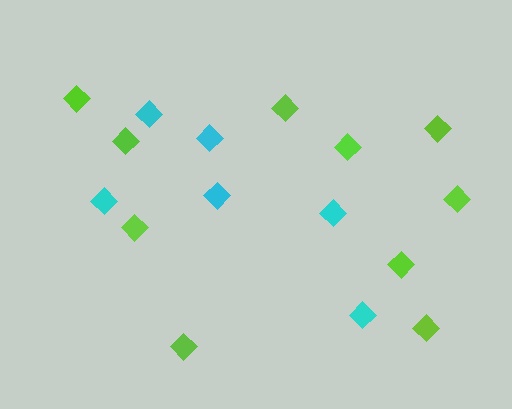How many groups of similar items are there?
There are 2 groups: one group of cyan diamonds (6) and one group of lime diamonds (10).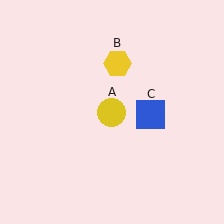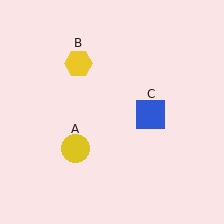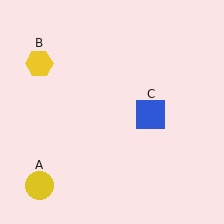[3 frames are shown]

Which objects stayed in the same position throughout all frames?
Blue square (object C) remained stationary.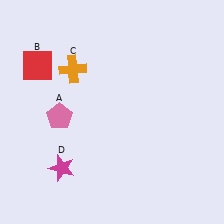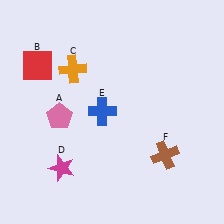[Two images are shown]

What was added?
A blue cross (E), a brown cross (F) were added in Image 2.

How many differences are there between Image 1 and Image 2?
There are 2 differences between the two images.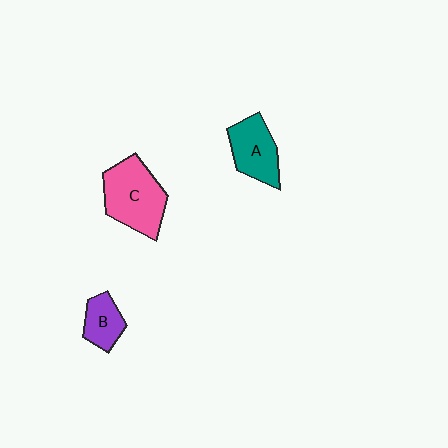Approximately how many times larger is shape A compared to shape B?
Approximately 1.5 times.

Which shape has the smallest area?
Shape B (purple).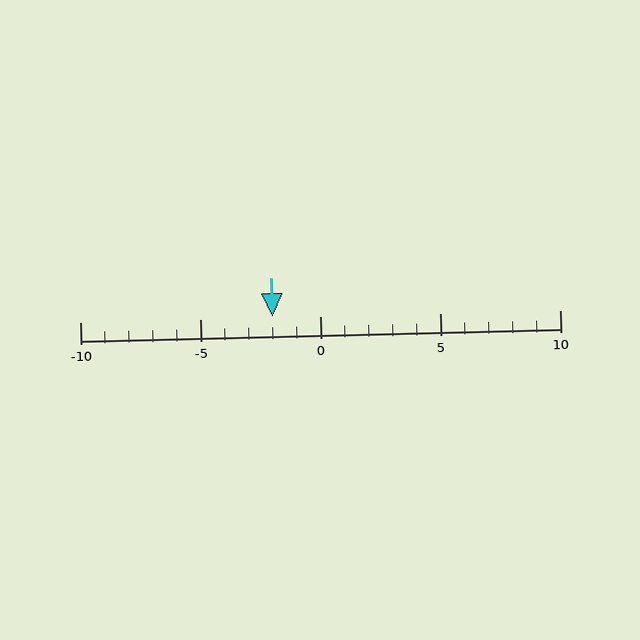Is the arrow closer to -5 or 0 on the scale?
The arrow is closer to 0.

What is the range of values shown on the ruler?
The ruler shows values from -10 to 10.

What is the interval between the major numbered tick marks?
The major tick marks are spaced 5 units apart.